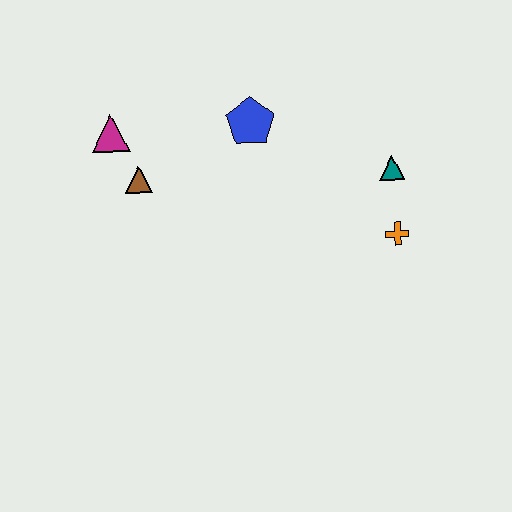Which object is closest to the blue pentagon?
The brown triangle is closest to the blue pentagon.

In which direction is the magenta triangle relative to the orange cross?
The magenta triangle is to the left of the orange cross.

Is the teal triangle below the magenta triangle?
Yes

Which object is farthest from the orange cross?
The magenta triangle is farthest from the orange cross.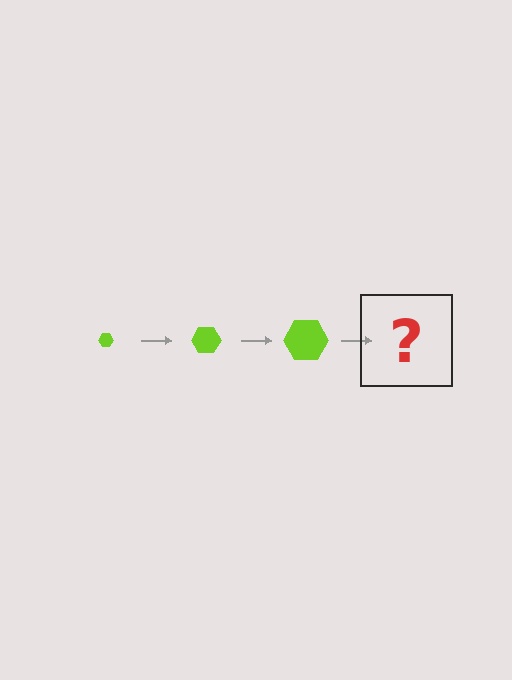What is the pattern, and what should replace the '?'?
The pattern is that the hexagon gets progressively larger each step. The '?' should be a lime hexagon, larger than the previous one.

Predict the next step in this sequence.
The next step is a lime hexagon, larger than the previous one.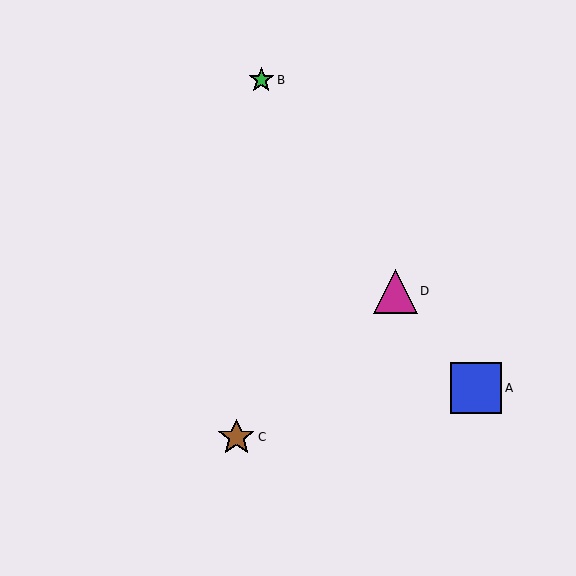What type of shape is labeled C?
Shape C is a brown star.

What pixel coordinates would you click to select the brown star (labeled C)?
Click at (236, 437) to select the brown star C.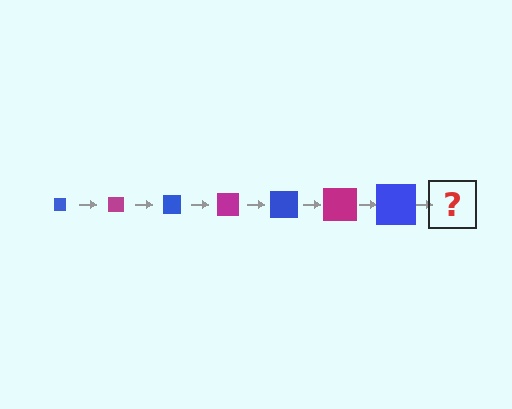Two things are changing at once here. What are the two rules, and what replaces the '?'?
The two rules are that the square grows larger each step and the color cycles through blue and magenta. The '?' should be a magenta square, larger than the previous one.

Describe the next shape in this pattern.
It should be a magenta square, larger than the previous one.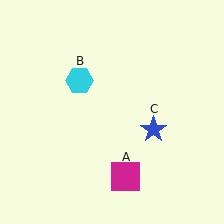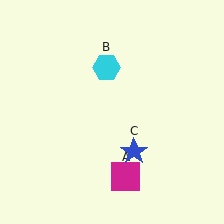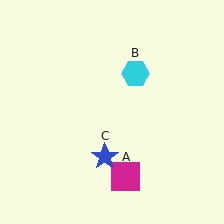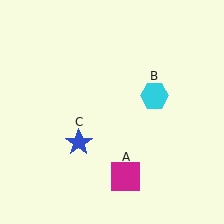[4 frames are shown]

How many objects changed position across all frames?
2 objects changed position: cyan hexagon (object B), blue star (object C).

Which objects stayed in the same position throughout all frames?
Magenta square (object A) remained stationary.